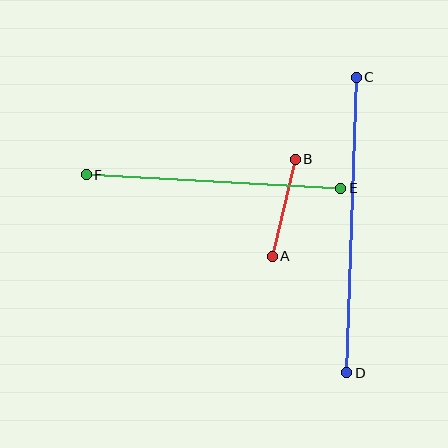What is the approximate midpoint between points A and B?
The midpoint is at approximately (284, 208) pixels.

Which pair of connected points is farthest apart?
Points C and D are farthest apart.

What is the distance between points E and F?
The distance is approximately 255 pixels.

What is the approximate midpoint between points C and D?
The midpoint is at approximately (352, 225) pixels.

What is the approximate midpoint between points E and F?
The midpoint is at approximately (214, 181) pixels.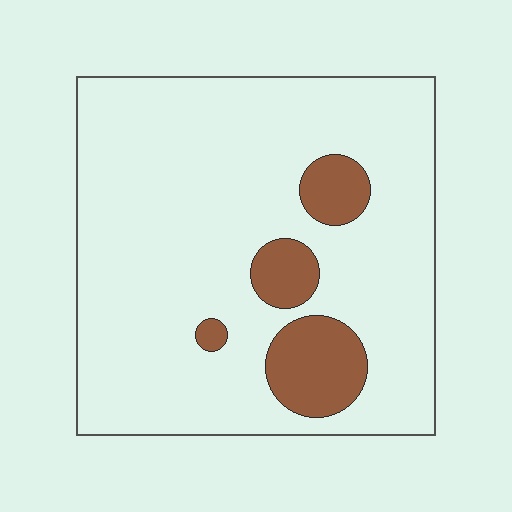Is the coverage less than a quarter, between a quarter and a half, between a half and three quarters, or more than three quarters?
Less than a quarter.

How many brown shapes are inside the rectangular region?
4.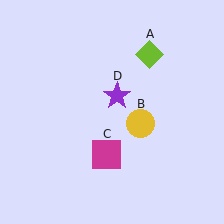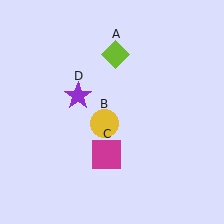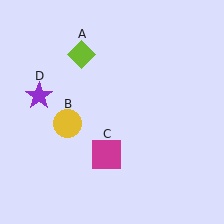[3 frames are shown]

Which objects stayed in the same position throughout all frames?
Magenta square (object C) remained stationary.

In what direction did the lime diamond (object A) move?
The lime diamond (object A) moved left.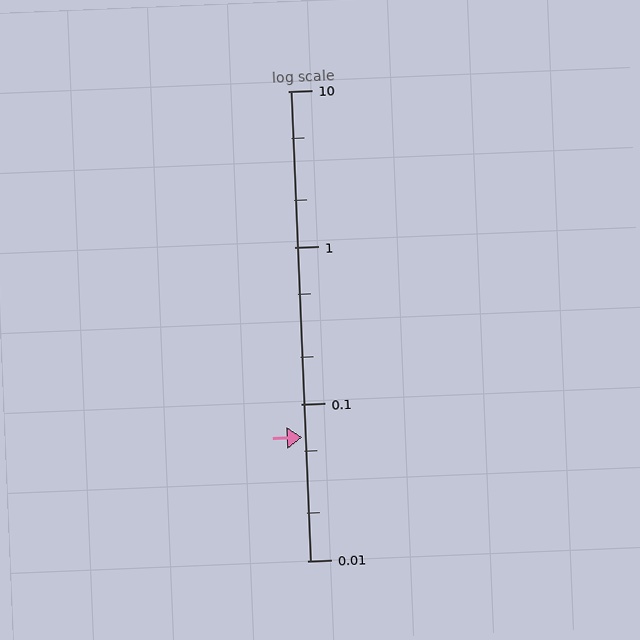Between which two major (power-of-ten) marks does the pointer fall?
The pointer is between 0.01 and 0.1.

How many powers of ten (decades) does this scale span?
The scale spans 3 decades, from 0.01 to 10.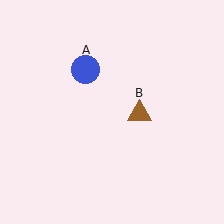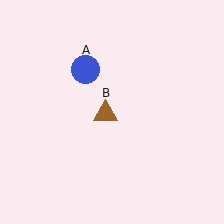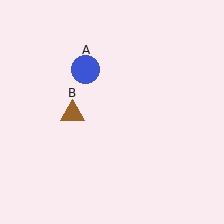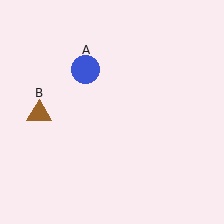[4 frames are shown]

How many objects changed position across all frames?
1 object changed position: brown triangle (object B).